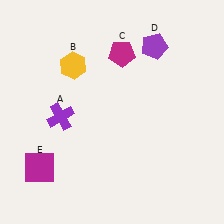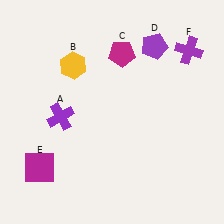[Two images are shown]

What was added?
A purple cross (F) was added in Image 2.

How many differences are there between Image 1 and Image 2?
There is 1 difference between the two images.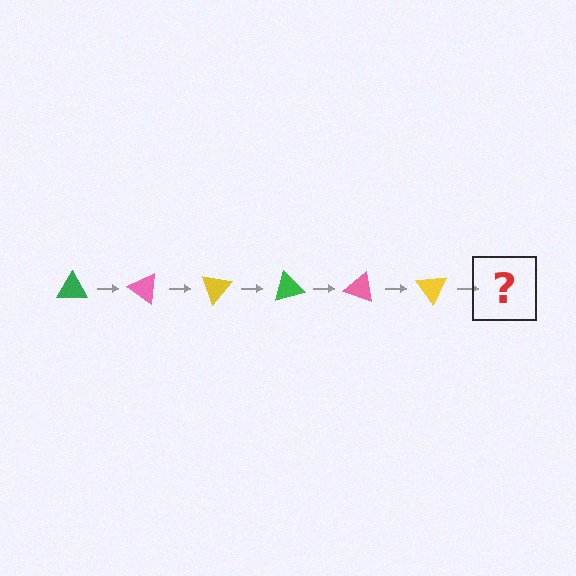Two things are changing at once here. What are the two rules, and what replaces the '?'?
The two rules are that it rotates 35 degrees each step and the color cycles through green, pink, and yellow. The '?' should be a green triangle, rotated 210 degrees from the start.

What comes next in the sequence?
The next element should be a green triangle, rotated 210 degrees from the start.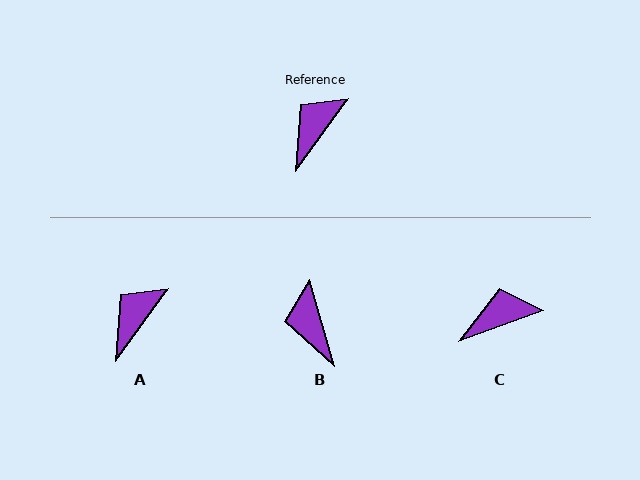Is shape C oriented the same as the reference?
No, it is off by about 33 degrees.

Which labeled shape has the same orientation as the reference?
A.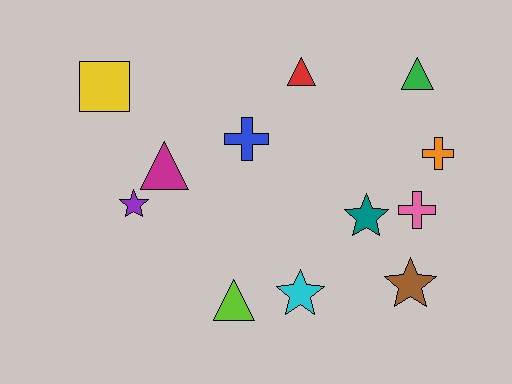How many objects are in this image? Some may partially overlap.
There are 12 objects.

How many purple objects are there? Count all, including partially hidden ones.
There is 1 purple object.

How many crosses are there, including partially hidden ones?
There are 3 crosses.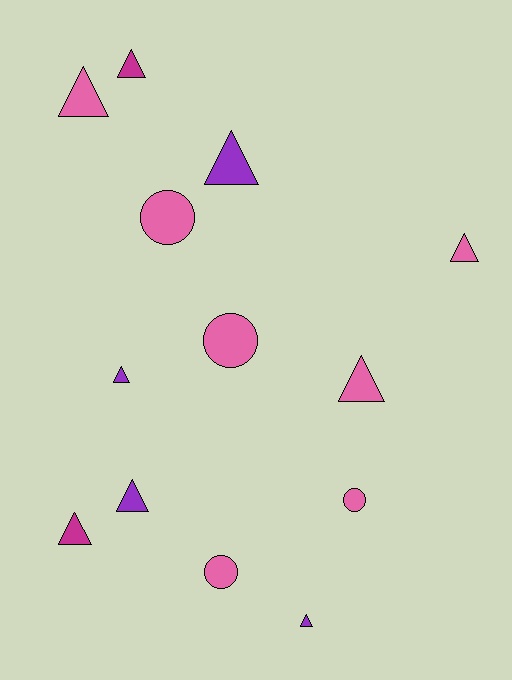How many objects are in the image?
There are 13 objects.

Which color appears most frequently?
Pink, with 7 objects.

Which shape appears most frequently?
Triangle, with 9 objects.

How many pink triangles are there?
There are 3 pink triangles.